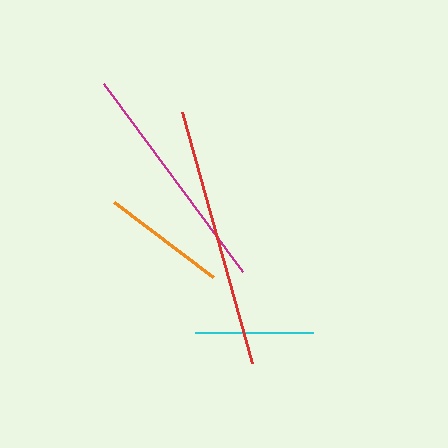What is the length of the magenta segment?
The magenta segment is approximately 234 pixels long.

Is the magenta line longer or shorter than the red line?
The red line is longer than the magenta line.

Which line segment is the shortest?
The cyan line is the shortest at approximately 118 pixels.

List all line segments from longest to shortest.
From longest to shortest: red, magenta, orange, cyan.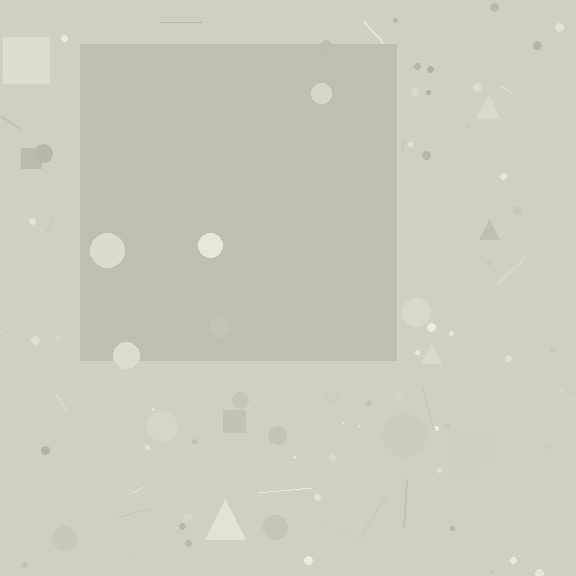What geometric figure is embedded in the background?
A square is embedded in the background.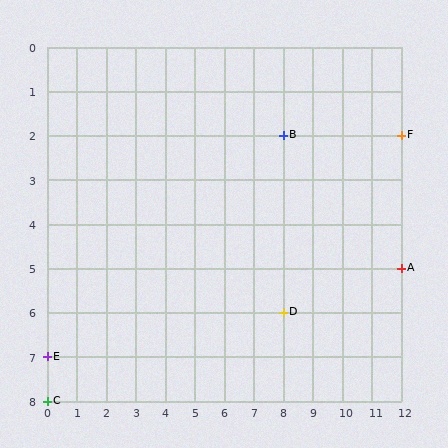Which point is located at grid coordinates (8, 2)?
Point B is at (8, 2).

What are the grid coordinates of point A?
Point A is at grid coordinates (12, 5).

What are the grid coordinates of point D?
Point D is at grid coordinates (8, 6).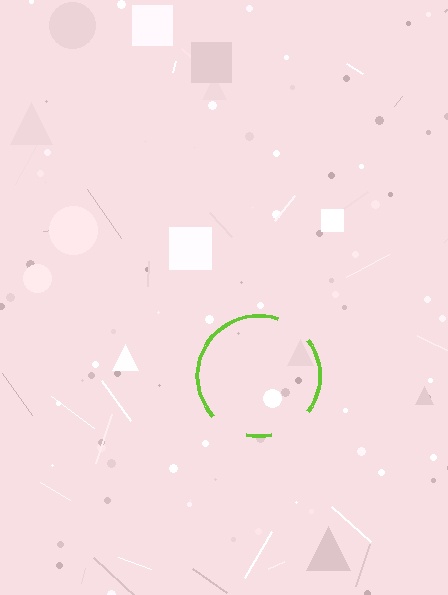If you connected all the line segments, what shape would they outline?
They would outline a circle.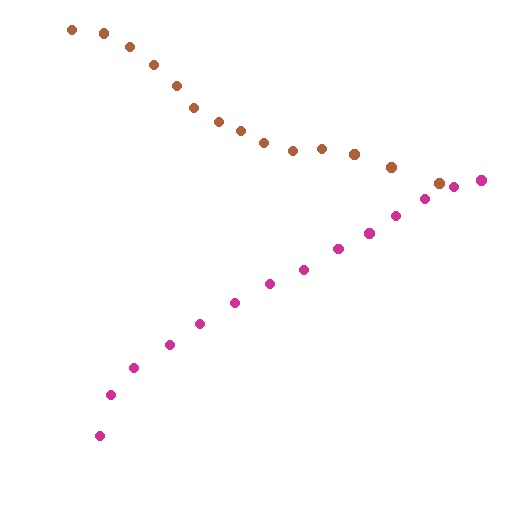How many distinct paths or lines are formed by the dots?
There are 2 distinct paths.